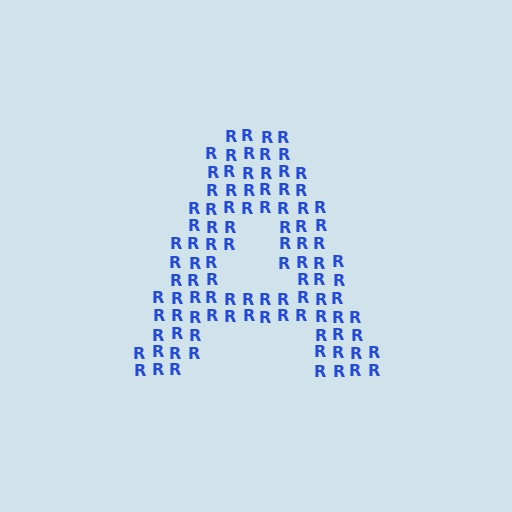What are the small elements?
The small elements are letter R's.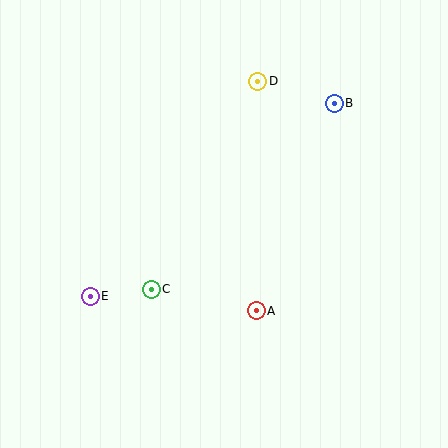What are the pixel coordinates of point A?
Point A is at (256, 311).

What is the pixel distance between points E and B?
The distance between E and B is 311 pixels.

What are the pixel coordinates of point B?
Point B is at (334, 103).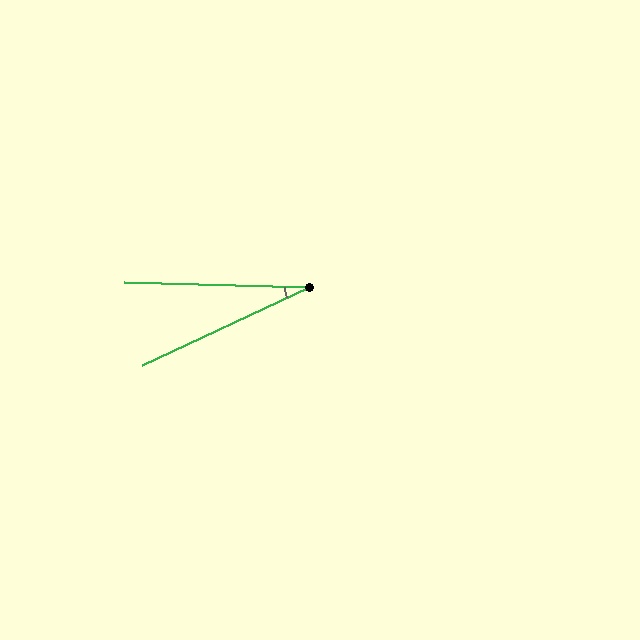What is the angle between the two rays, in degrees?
Approximately 27 degrees.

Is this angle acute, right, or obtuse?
It is acute.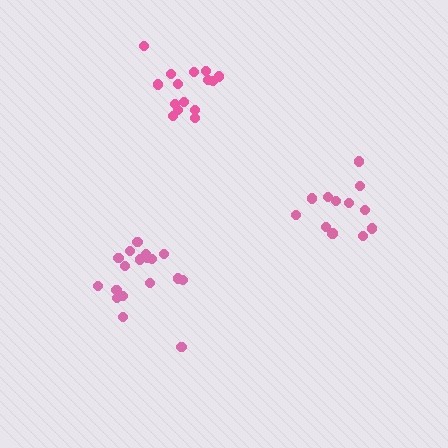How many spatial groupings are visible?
There are 3 spatial groupings.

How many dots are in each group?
Group 1: 15 dots, Group 2: 18 dots, Group 3: 12 dots (45 total).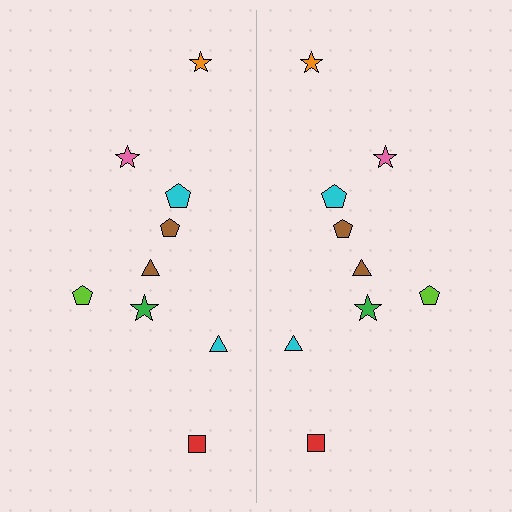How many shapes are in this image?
There are 18 shapes in this image.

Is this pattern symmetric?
Yes, this pattern has bilateral (reflection) symmetry.